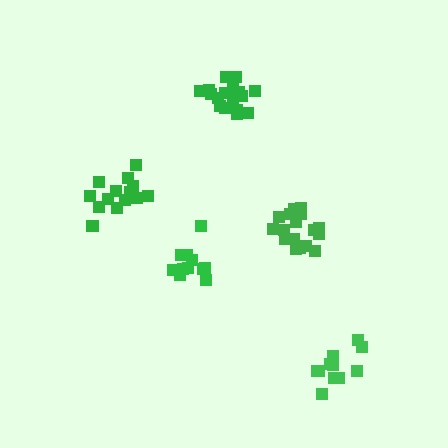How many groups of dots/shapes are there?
There are 5 groups.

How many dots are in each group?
Group 1: 17 dots, Group 2: 17 dots, Group 3: 11 dots, Group 4: 14 dots, Group 5: 12 dots (71 total).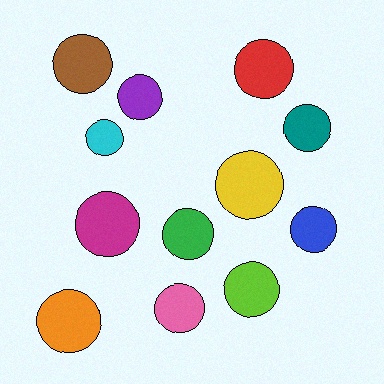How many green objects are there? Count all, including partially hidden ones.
There is 1 green object.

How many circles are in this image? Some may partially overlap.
There are 12 circles.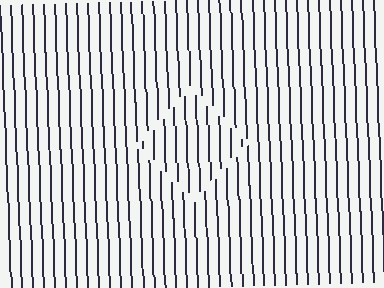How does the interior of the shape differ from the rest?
The interior of the shape contains the same grating, shifted by half a period — the contour is defined by the phase discontinuity where line-ends from the inner and outer gratings abut.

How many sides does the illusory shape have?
4 sides — the line-ends trace a square.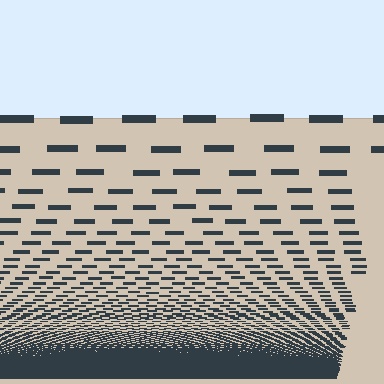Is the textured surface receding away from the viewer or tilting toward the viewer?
The surface appears to tilt toward the viewer. Texture elements get larger and sparser toward the top.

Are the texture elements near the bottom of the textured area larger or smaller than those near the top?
Smaller. The gradient is inverted — elements near the bottom are smaller and denser.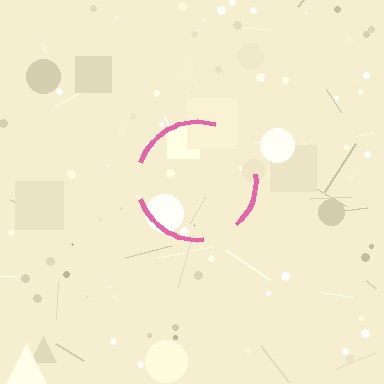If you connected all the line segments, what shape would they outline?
They would outline a circle.